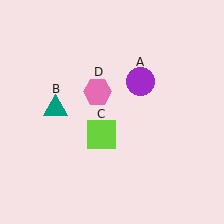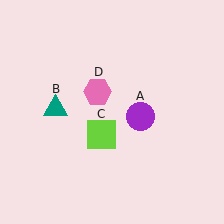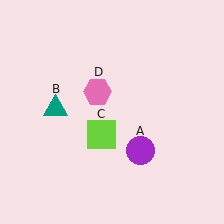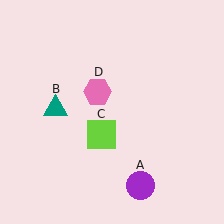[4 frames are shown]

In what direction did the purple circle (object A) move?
The purple circle (object A) moved down.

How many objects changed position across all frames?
1 object changed position: purple circle (object A).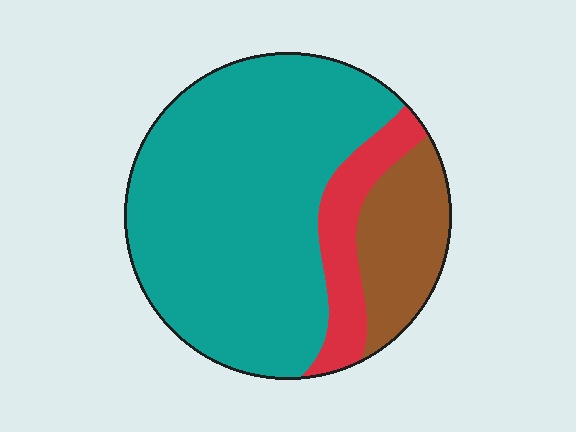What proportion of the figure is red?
Red covers around 15% of the figure.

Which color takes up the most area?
Teal, at roughly 70%.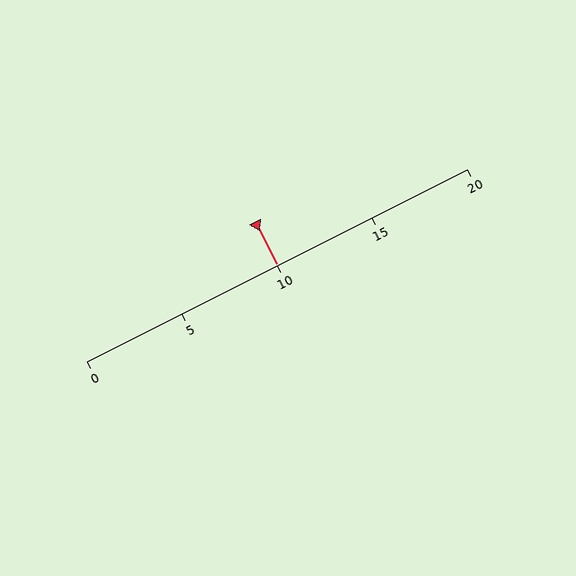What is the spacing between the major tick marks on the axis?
The major ticks are spaced 5 apart.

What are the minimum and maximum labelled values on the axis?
The axis runs from 0 to 20.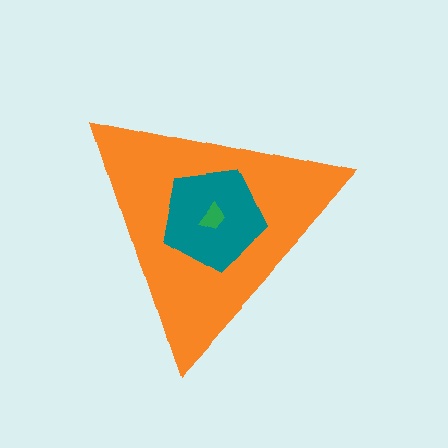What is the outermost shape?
The orange triangle.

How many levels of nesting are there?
3.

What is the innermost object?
The green trapezoid.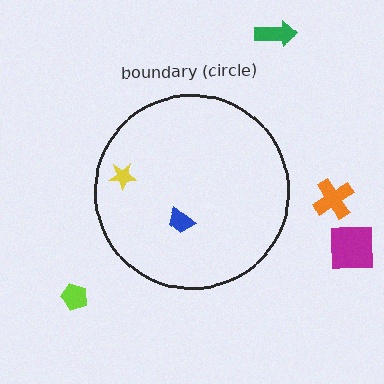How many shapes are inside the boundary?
2 inside, 4 outside.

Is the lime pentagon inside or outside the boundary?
Outside.